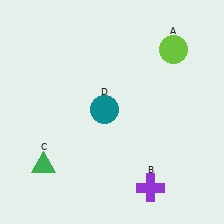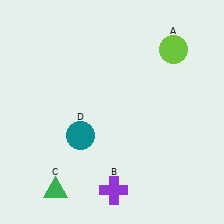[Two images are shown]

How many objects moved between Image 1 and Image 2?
3 objects moved between the two images.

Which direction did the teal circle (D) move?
The teal circle (D) moved down.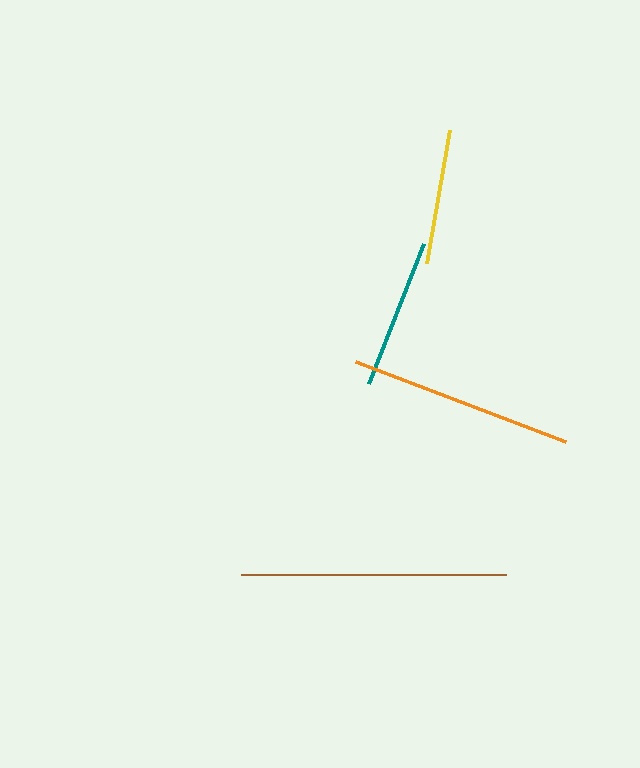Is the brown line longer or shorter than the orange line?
The brown line is longer than the orange line.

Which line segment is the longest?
The brown line is the longest at approximately 265 pixels.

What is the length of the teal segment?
The teal segment is approximately 150 pixels long.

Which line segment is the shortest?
The yellow line is the shortest at approximately 135 pixels.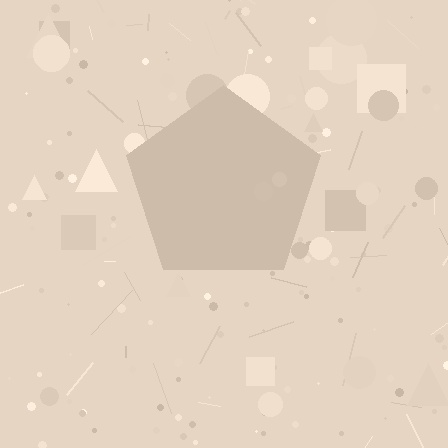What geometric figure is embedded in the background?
A pentagon is embedded in the background.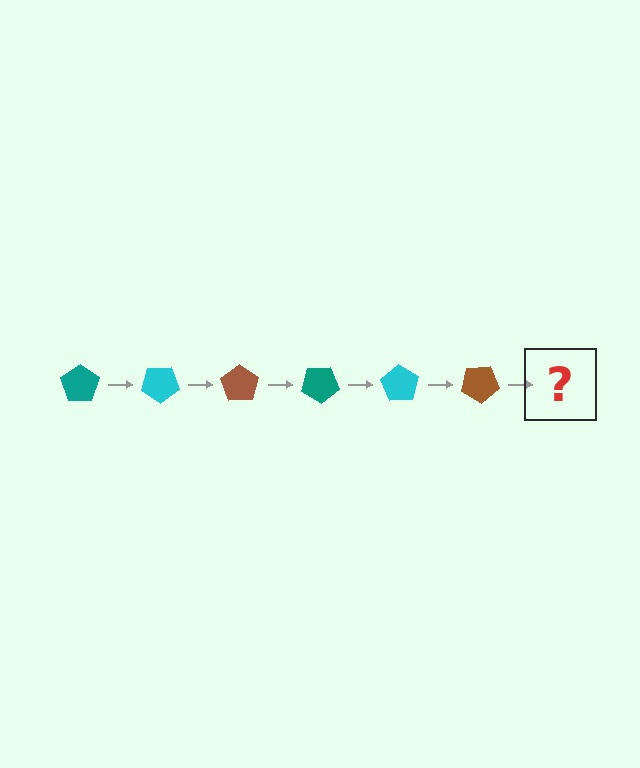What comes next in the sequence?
The next element should be a teal pentagon, rotated 210 degrees from the start.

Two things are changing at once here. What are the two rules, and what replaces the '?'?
The two rules are that it rotates 35 degrees each step and the color cycles through teal, cyan, and brown. The '?' should be a teal pentagon, rotated 210 degrees from the start.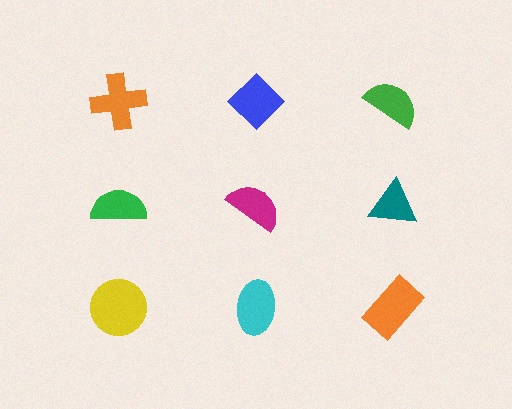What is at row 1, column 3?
A green semicircle.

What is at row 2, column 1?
A green semicircle.